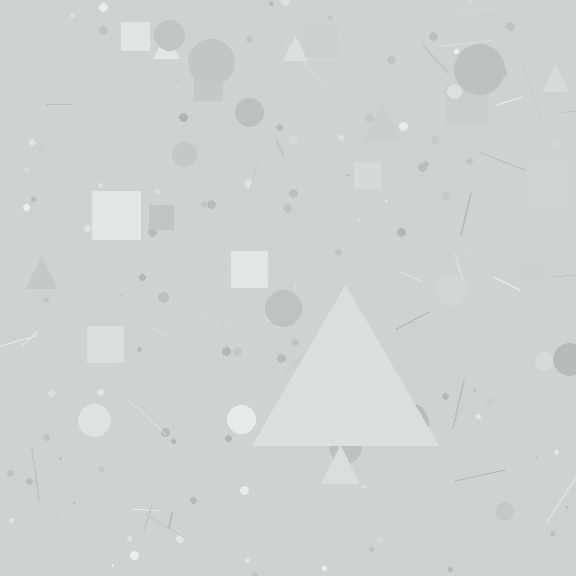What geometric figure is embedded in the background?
A triangle is embedded in the background.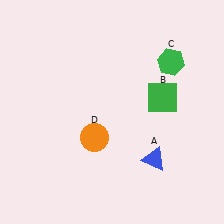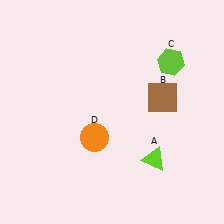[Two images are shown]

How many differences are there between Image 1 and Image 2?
There are 3 differences between the two images.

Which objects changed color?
A changed from blue to lime. B changed from green to brown. C changed from green to lime.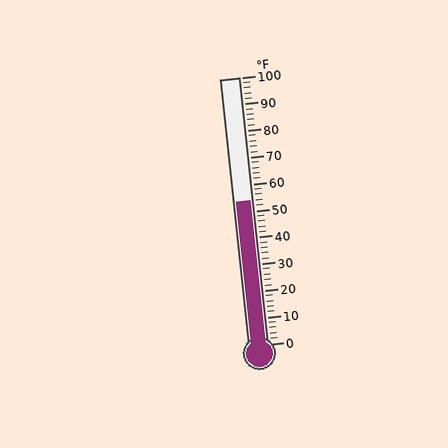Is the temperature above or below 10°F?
The temperature is above 10°F.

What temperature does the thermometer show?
The thermometer shows approximately 54°F.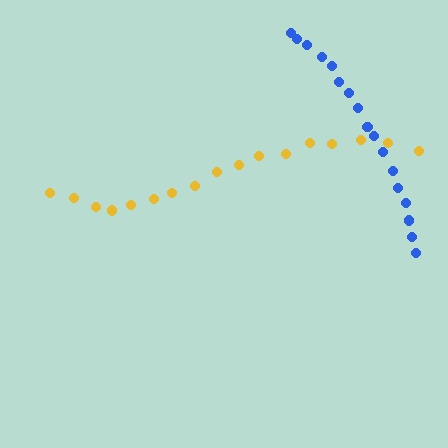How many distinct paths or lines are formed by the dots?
There are 2 distinct paths.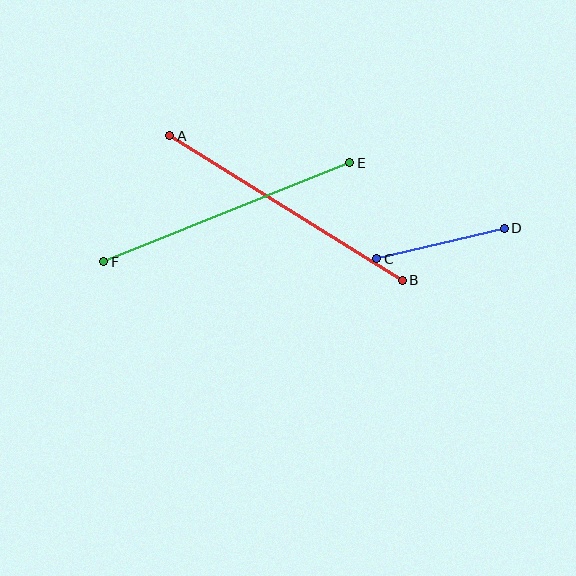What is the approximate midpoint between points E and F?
The midpoint is at approximately (227, 212) pixels.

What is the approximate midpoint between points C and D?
The midpoint is at approximately (440, 244) pixels.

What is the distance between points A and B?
The distance is approximately 274 pixels.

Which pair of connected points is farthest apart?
Points A and B are farthest apart.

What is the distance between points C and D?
The distance is approximately 131 pixels.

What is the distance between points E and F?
The distance is approximately 265 pixels.